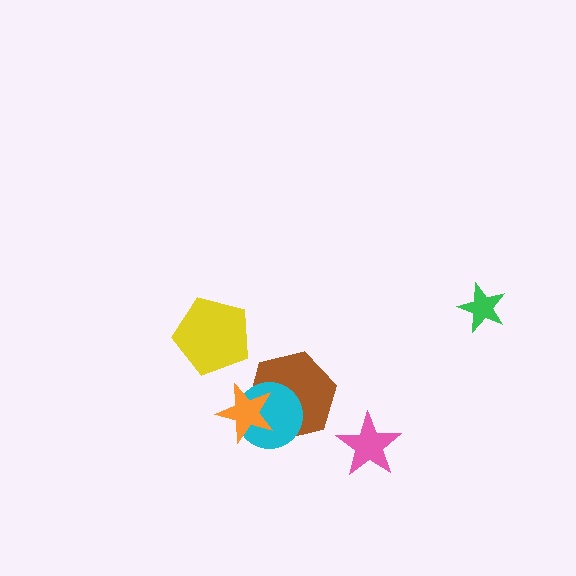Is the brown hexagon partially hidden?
Yes, it is partially covered by another shape.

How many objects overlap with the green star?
0 objects overlap with the green star.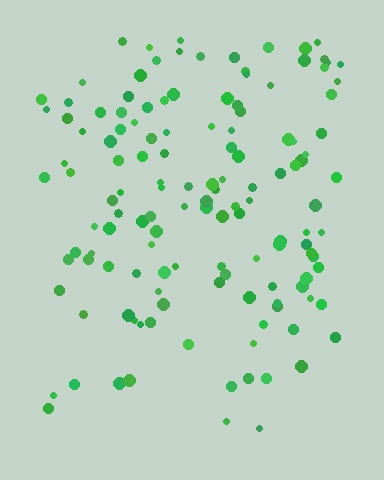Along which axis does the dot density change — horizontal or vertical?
Vertical.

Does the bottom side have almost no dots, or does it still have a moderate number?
Still a moderate number, just noticeably fewer than the top.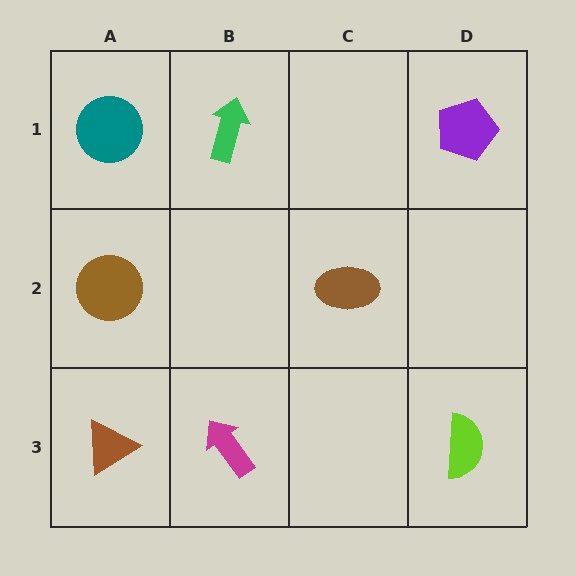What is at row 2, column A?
A brown circle.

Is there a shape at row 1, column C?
No, that cell is empty.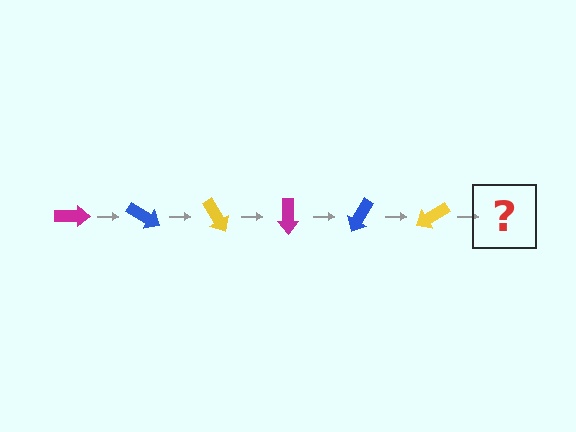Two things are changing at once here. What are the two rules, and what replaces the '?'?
The two rules are that it rotates 30 degrees each step and the color cycles through magenta, blue, and yellow. The '?' should be a magenta arrow, rotated 180 degrees from the start.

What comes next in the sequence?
The next element should be a magenta arrow, rotated 180 degrees from the start.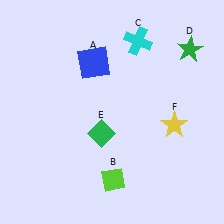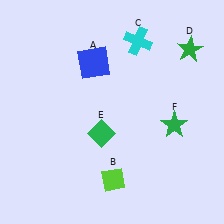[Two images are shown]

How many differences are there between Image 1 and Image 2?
There is 1 difference between the two images.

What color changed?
The star (F) changed from yellow in Image 1 to green in Image 2.